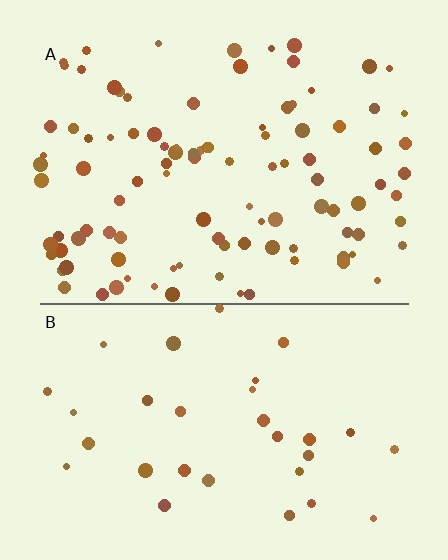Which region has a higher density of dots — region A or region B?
A (the top).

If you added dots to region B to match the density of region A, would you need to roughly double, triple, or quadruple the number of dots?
Approximately triple.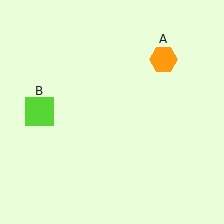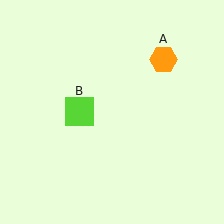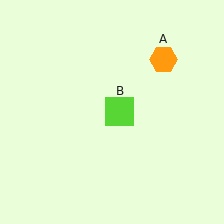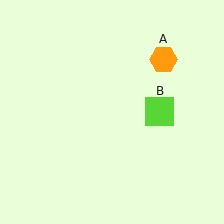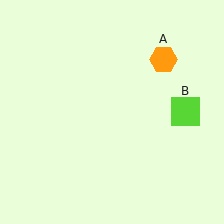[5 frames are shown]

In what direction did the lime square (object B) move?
The lime square (object B) moved right.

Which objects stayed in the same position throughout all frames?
Orange hexagon (object A) remained stationary.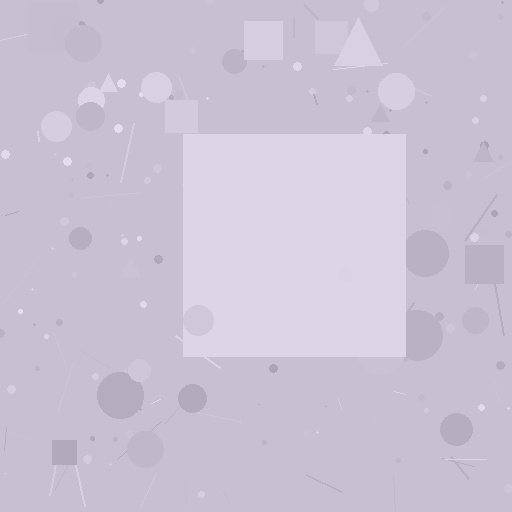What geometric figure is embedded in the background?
A square is embedded in the background.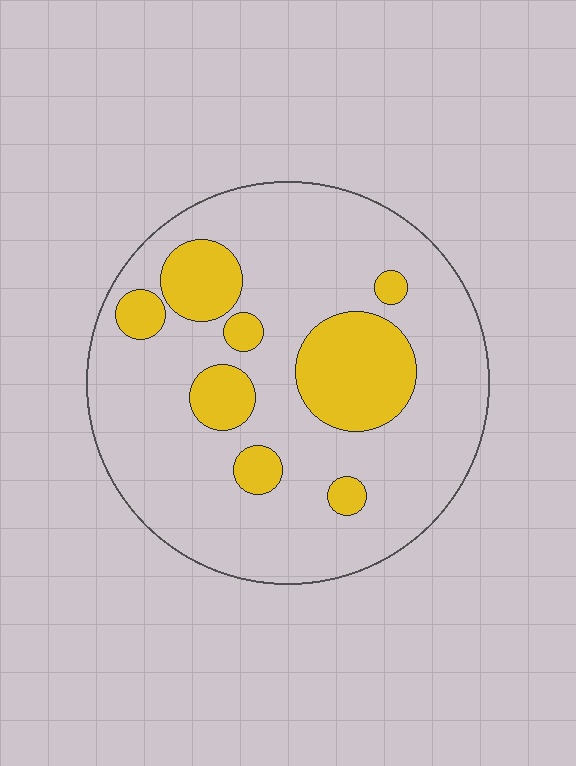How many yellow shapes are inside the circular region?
8.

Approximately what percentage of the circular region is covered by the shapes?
Approximately 20%.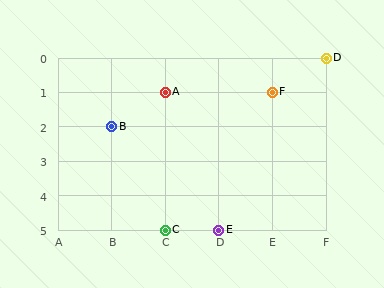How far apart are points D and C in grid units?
Points D and C are 3 columns and 5 rows apart (about 5.8 grid units diagonally).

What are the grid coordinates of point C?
Point C is at grid coordinates (C, 5).